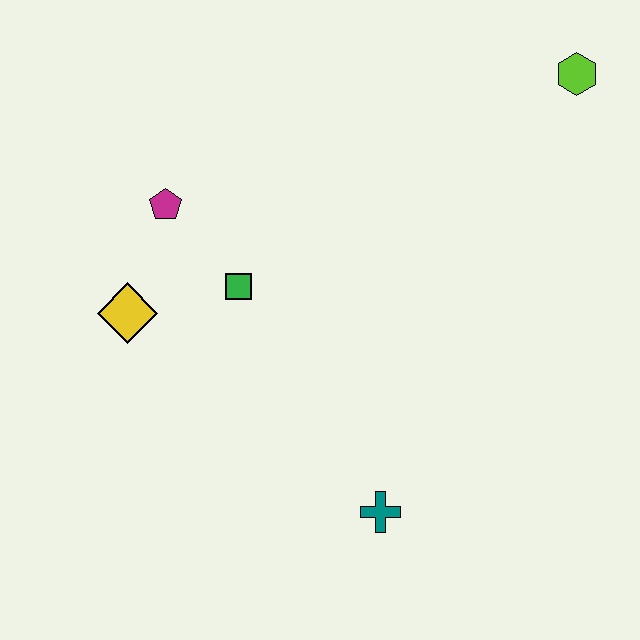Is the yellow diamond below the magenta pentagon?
Yes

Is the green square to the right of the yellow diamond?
Yes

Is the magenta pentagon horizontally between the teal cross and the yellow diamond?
Yes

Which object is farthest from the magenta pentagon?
The lime hexagon is farthest from the magenta pentagon.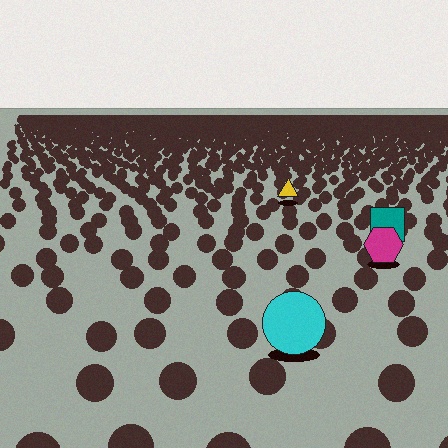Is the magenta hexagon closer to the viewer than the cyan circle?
No. The cyan circle is closer — you can tell from the texture gradient: the ground texture is coarser near it.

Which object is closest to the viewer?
The cyan circle is closest. The texture marks near it are larger and more spread out.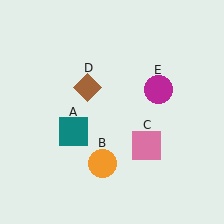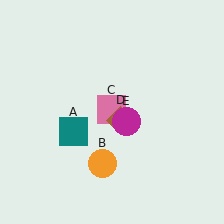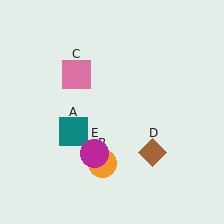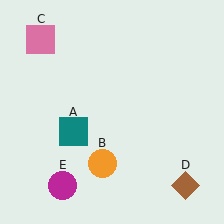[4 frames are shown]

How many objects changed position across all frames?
3 objects changed position: pink square (object C), brown diamond (object D), magenta circle (object E).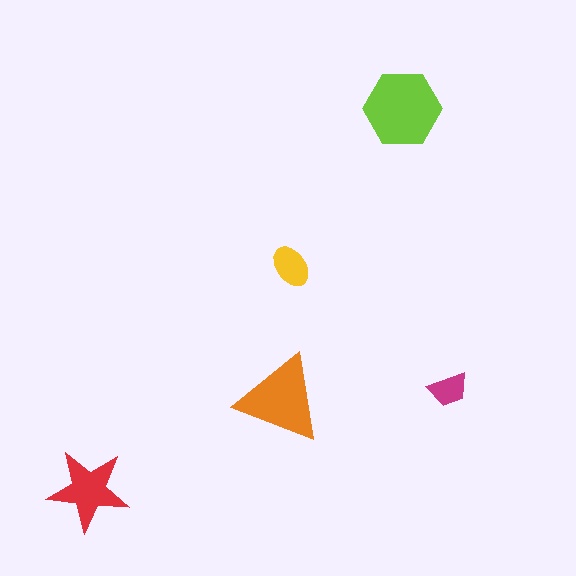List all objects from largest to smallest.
The lime hexagon, the orange triangle, the red star, the yellow ellipse, the magenta trapezoid.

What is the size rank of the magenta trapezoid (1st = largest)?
5th.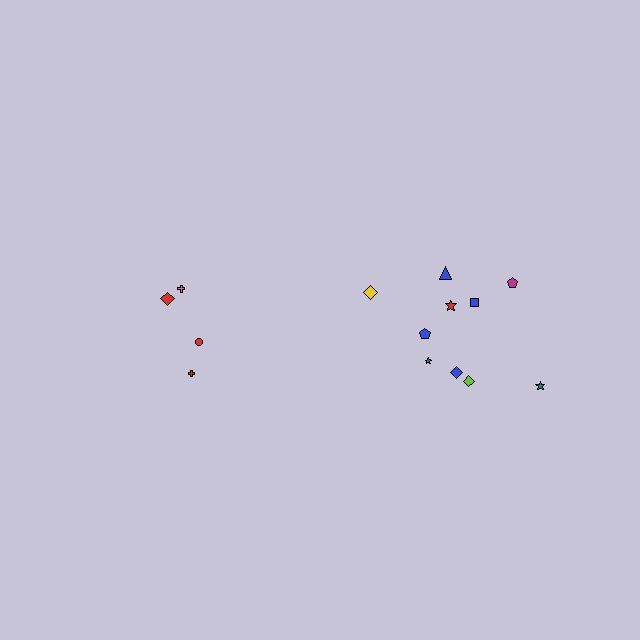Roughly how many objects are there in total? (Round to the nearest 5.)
Roughly 15 objects in total.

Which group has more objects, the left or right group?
The right group.